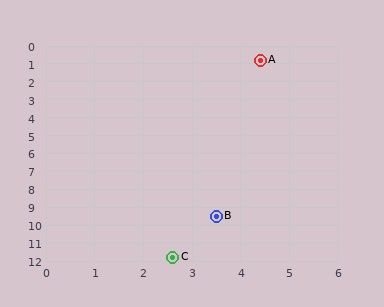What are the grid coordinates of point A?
Point A is at approximately (4.4, 0.8).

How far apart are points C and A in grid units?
Points C and A are about 11.1 grid units apart.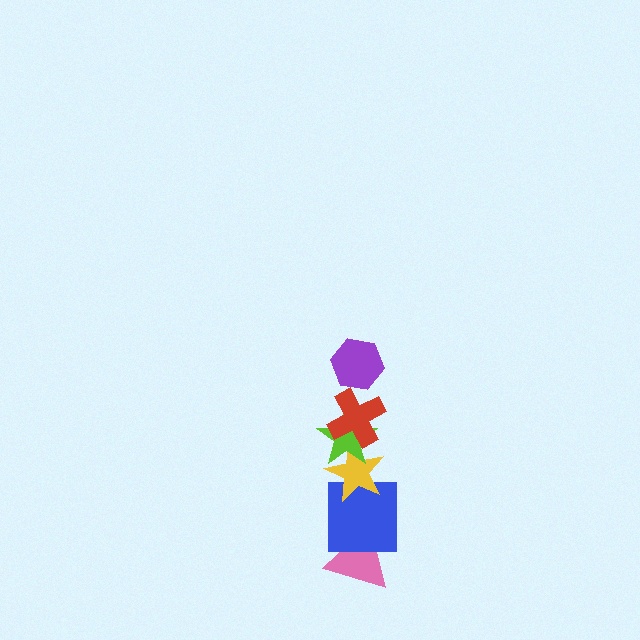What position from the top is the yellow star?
The yellow star is 4th from the top.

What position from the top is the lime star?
The lime star is 3rd from the top.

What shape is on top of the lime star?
The red cross is on top of the lime star.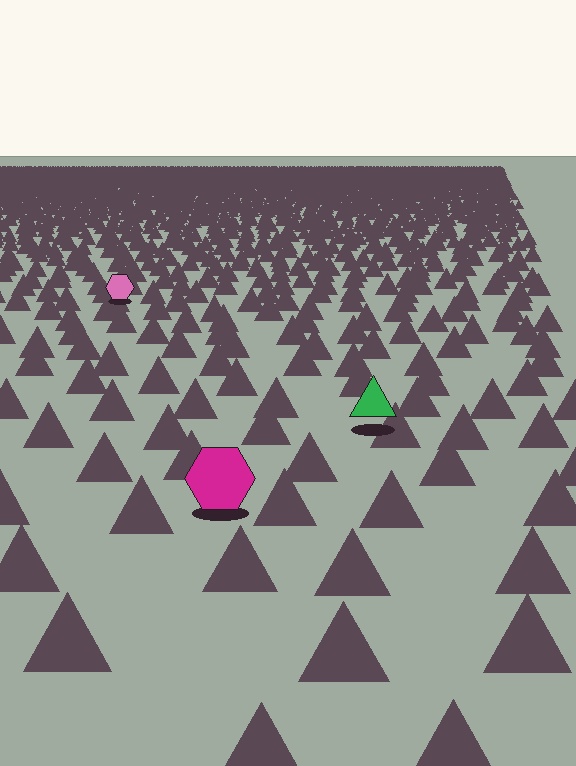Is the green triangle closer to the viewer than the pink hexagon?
Yes. The green triangle is closer — you can tell from the texture gradient: the ground texture is coarser near it.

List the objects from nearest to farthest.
From nearest to farthest: the magenta hexagon, the green triangle, the pink hexagon.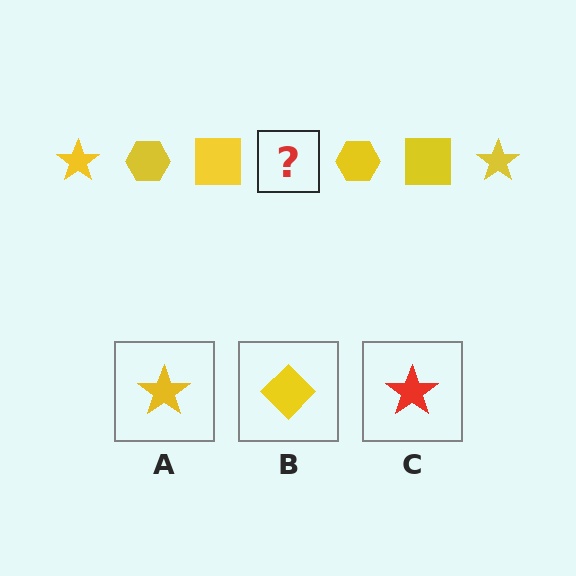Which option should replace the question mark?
Option A.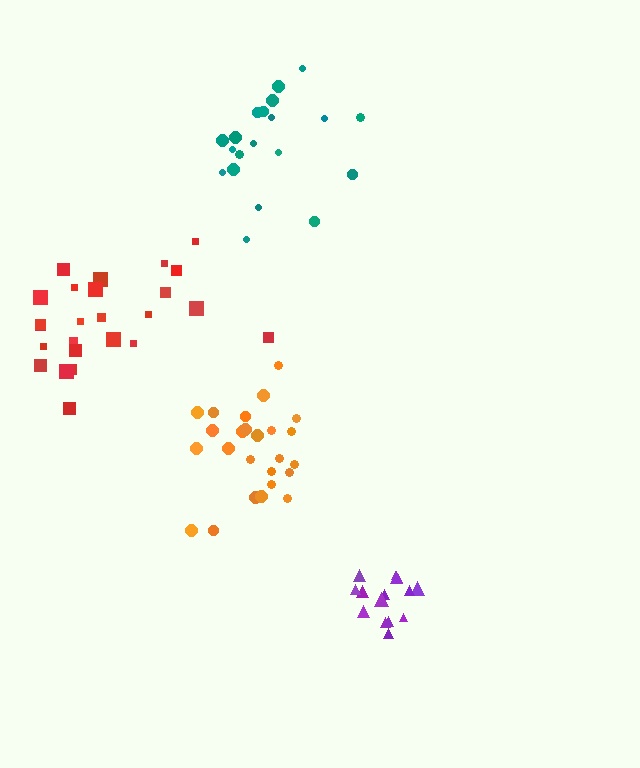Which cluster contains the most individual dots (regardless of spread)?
Orange (25).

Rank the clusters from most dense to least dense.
purple, orange, red, teal.